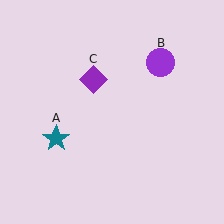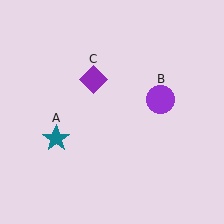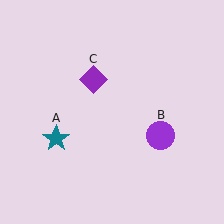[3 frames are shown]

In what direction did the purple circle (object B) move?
The purple circle (object B) moved down.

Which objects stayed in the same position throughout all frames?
Teal star (object A) and purple diamond (object C) remained stationary.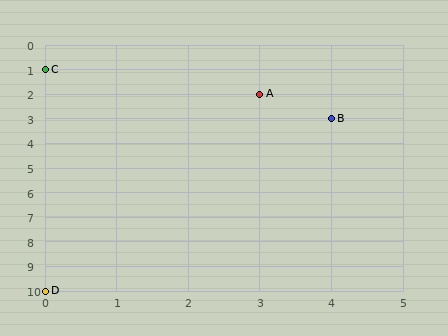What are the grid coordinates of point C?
Point C is at grid coordinates (0, 1).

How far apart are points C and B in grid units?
Points C and B are 4 columns and 2 rows apart (about 4.5 grid units diagonally).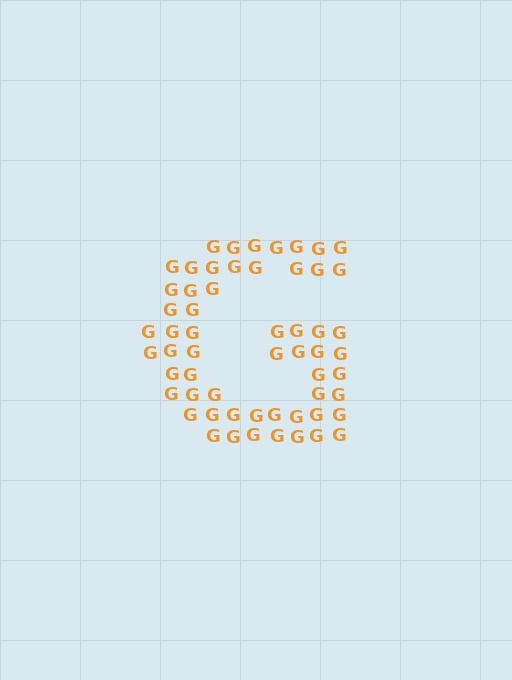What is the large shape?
The large shape is the letter G.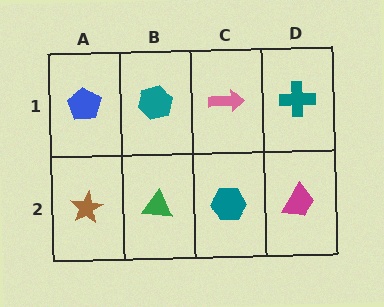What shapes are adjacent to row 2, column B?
A teal hexagon (row 1, column B), a brown star (row 2, column A), a teal hexagon (row 2, column C).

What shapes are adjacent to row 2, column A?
A blue pentagon (row 1, column A), a green triangle (row 2, column B).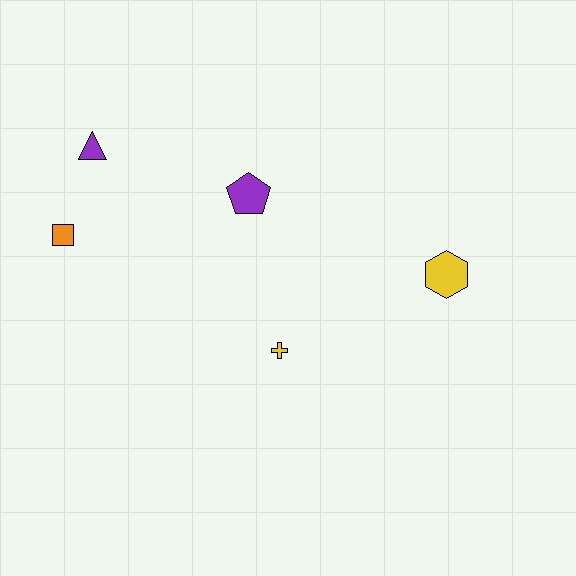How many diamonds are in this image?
There are no diamonds.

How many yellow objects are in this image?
There are 2 yellow objects.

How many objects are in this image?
There are 5 objects.